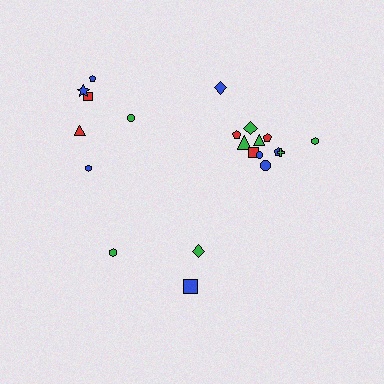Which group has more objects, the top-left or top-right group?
The top-right group.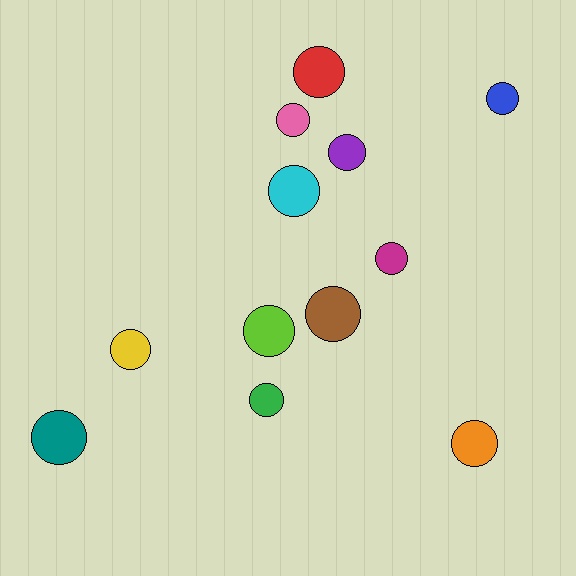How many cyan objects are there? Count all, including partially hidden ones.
There is 1 cyan object.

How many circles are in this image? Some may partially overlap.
There are 12 circles.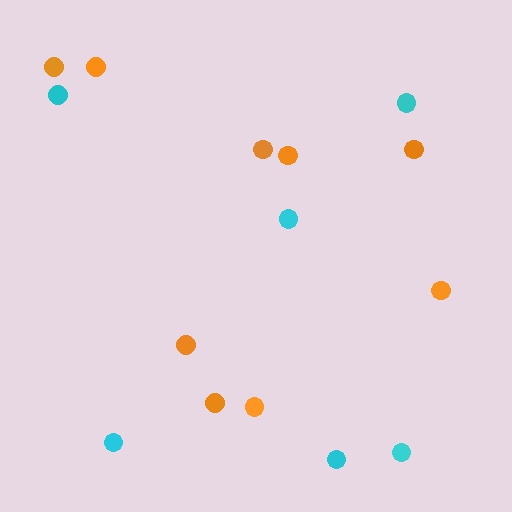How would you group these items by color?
There are 2 groups: one group of orange circles (9) and one group of cyan circles (6).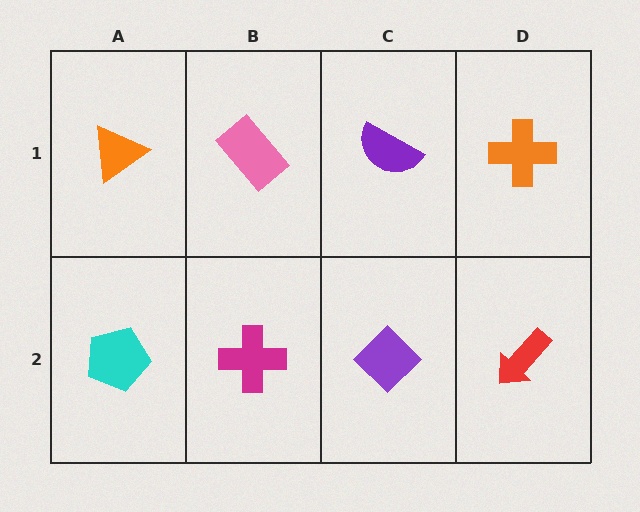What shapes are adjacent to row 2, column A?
An orange triangle (row 1, column A), a magenta cross (row 2, column B).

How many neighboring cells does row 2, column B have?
3.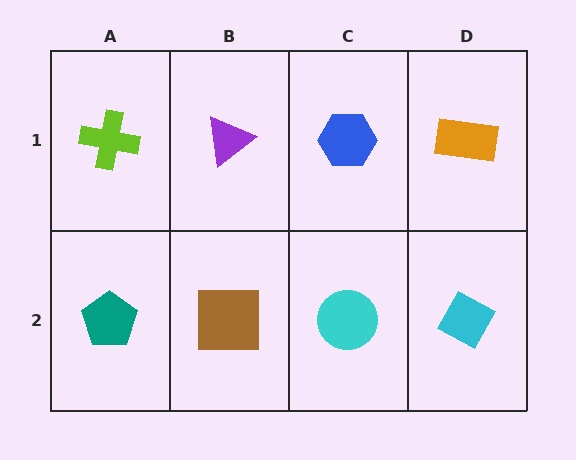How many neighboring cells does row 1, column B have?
3.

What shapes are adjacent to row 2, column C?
A blue hexagon (row 1, column C), a brown square (row 2, column B), a cyan diamond (row 2, column D).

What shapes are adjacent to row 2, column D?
An orange rectangle (row 1, column D), a cyan circle (row 2, column C).